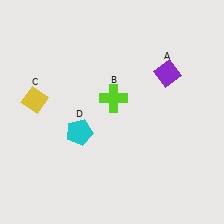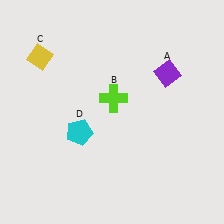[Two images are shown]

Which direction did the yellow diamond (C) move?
The yellow diamond (C) moved up.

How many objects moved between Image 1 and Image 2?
1 object moved between the two images.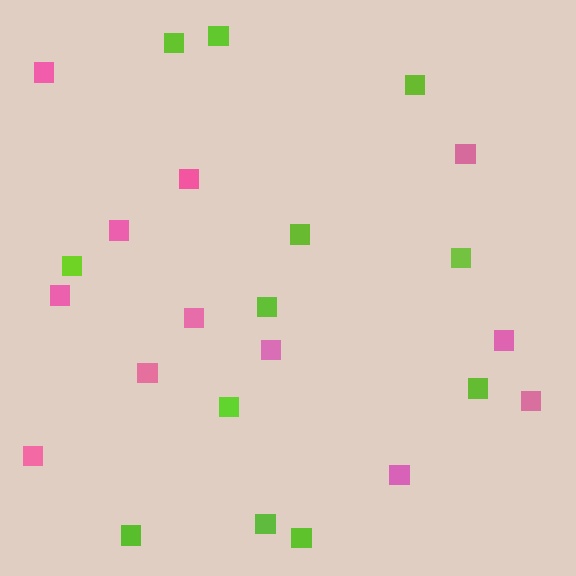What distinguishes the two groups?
There are 2 groups: one group of lime squares (12) and one group of pink squares (12).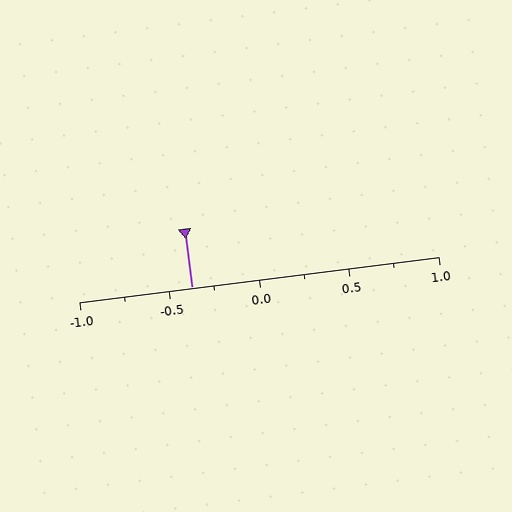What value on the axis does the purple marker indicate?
The marker indicates approximately -0.38.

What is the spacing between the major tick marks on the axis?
The major ticks are spaced 0.5 apart.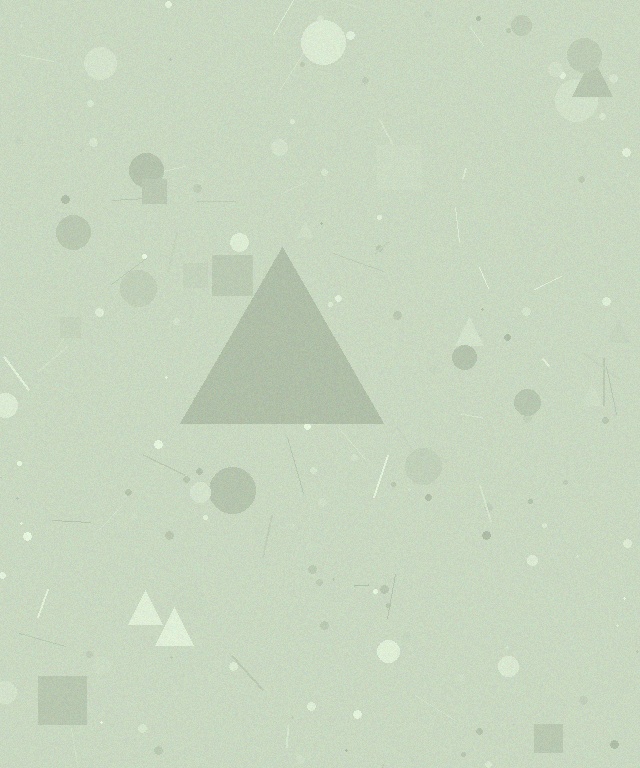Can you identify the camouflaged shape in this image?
The camouflaged shape is a triangle.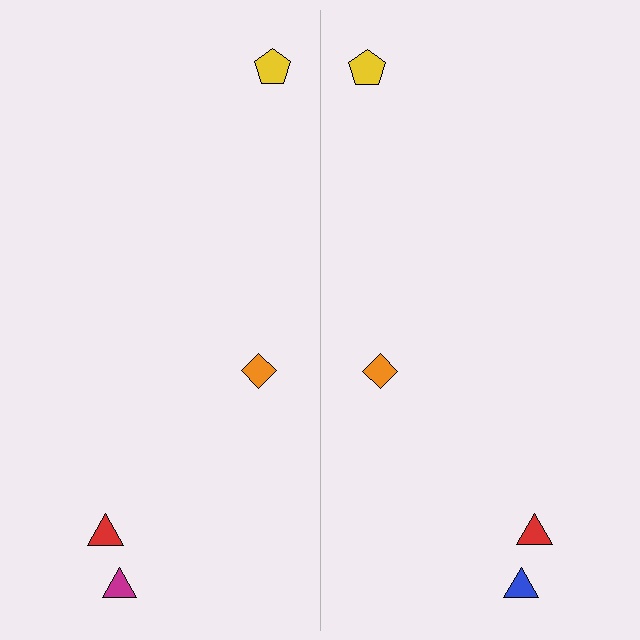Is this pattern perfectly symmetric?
No, the pattern is not perfectly symmetric. The blue triangle on the right side breaks the symmetry — its mirror counterpart is magenta.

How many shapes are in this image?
There are 8 shapes in this image.